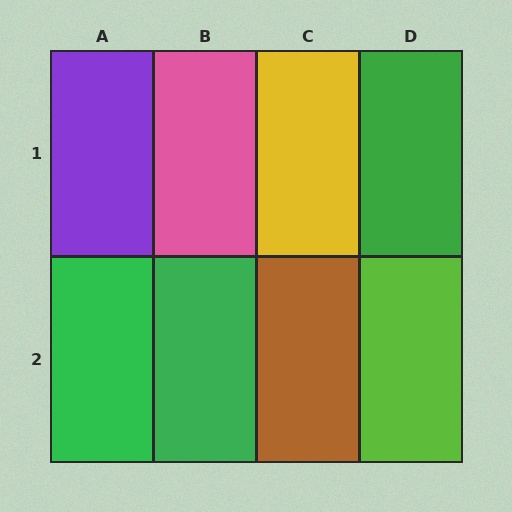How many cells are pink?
1 cell is pink.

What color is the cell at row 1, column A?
Purple.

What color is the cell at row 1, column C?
Yellow.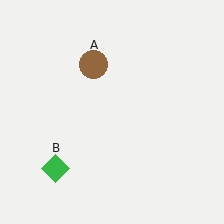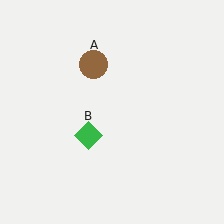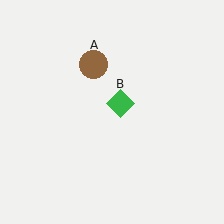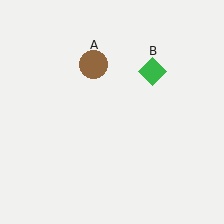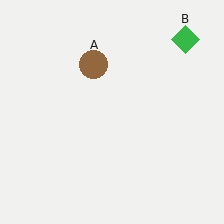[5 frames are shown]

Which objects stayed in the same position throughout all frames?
Brown circle (object A) remained stationary.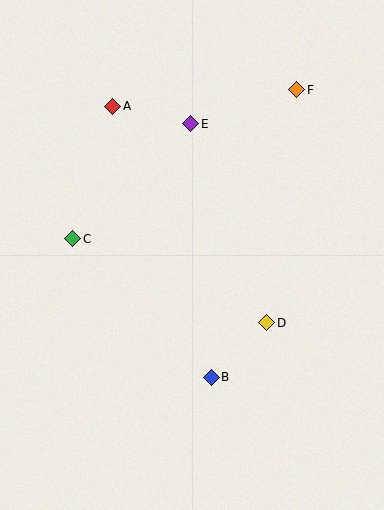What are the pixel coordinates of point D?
Point D is at (267, 323).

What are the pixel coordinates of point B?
Point B is at (211, 377).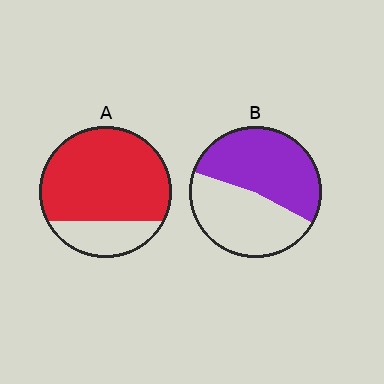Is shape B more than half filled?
Roughly half.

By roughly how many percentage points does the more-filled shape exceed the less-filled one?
By roughly 25 percentage points (A over B).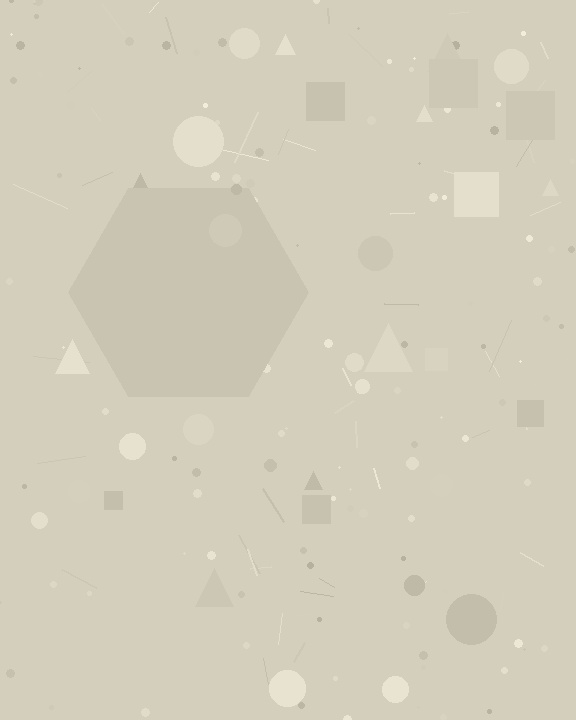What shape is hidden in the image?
A hexagon is hidden in the image.